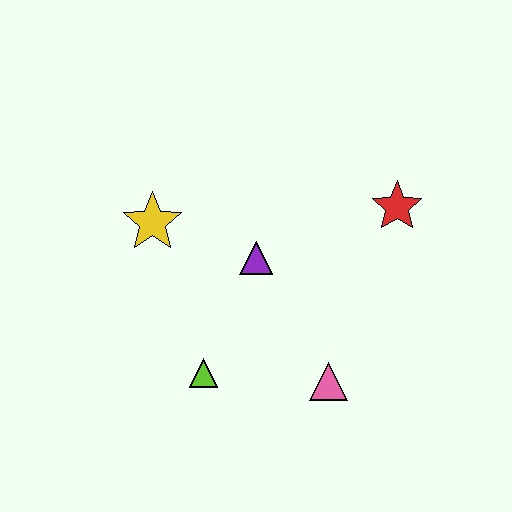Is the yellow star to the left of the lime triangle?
Yes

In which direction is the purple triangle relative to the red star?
The purple triangle is to the left of the red star.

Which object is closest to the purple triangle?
The yellow star is closest to the purple triangle.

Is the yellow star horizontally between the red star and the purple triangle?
No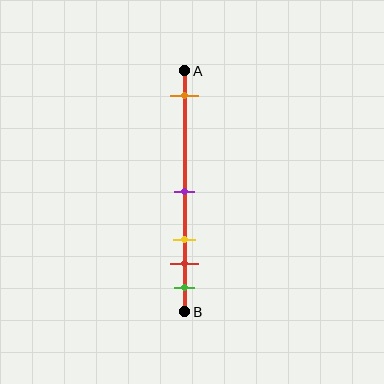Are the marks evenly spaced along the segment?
No, the marks are not evenly spaced.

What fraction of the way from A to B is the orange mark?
The orange mark is approximately 10% (0.1) of the way from A to B.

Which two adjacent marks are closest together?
The red and green marks are the closest adjacent pair.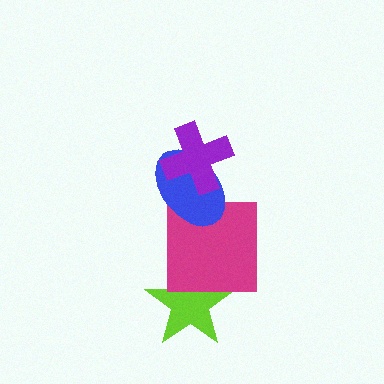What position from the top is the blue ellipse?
The blue ellipse is 2nd from the top.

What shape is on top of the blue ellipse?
The purple cross is on top of the blue ellipse.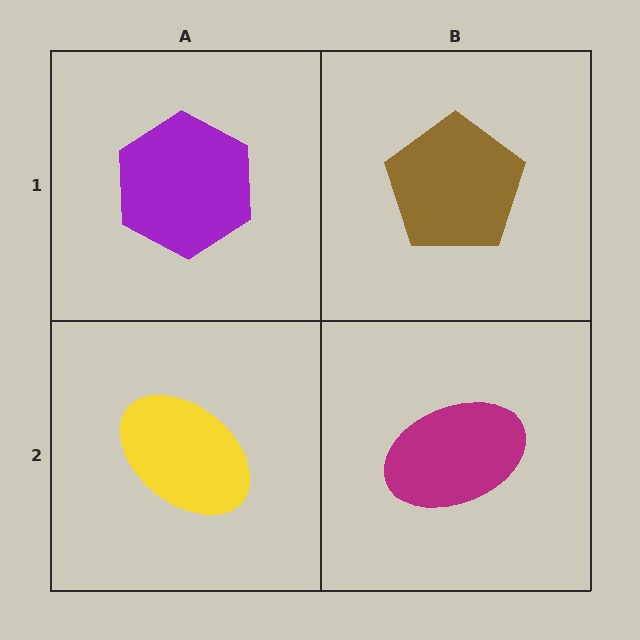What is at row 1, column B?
A brown pentagon.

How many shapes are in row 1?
2 shapes.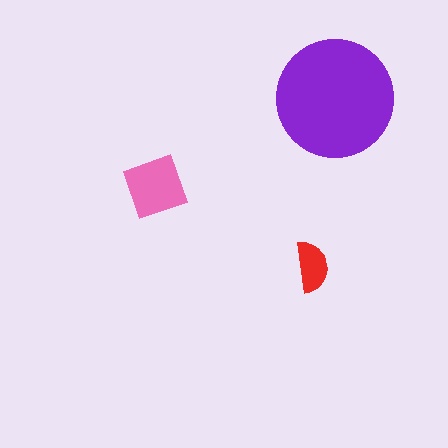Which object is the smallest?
The red semicircle.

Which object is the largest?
The purple circle.